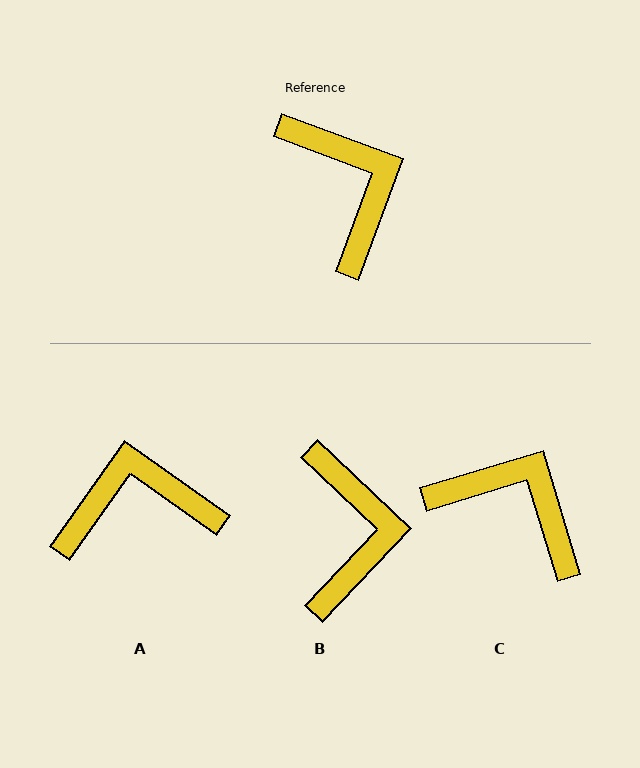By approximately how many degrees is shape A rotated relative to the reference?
Approximately 75 degrees counter-clockwise.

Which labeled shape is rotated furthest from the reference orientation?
A, about 75 degrees away.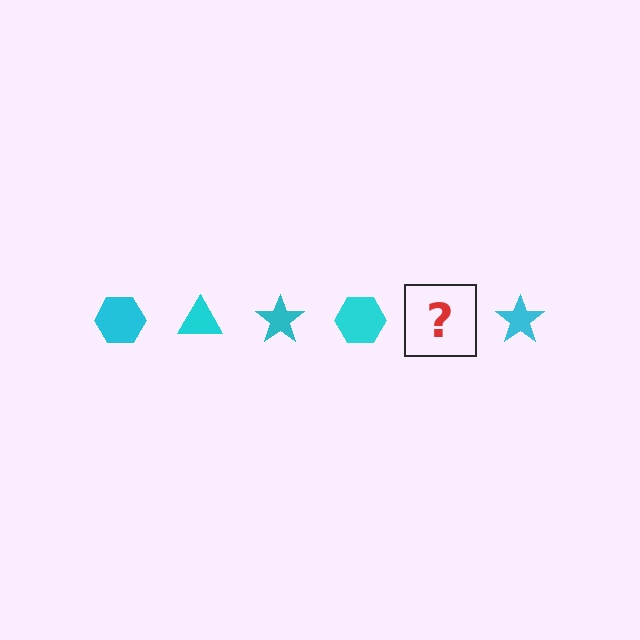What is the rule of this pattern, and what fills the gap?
The rule is that the pattern cycles through hexagon, triangle, star shapes in cyan. The gap should be filled with a cyan triangle.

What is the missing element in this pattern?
The missing element is a cyan triangle.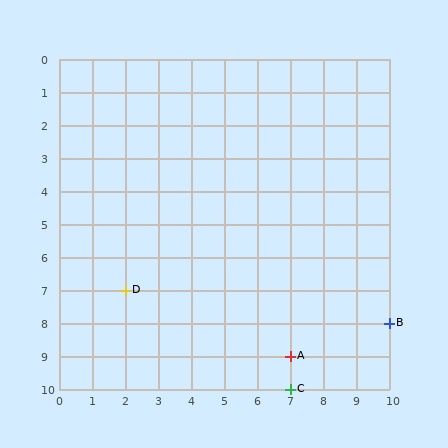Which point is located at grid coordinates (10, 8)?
Point B is at (10, 8).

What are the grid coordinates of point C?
Point C is at grid coordinates (7, 10).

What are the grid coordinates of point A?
Point A is at grid coordinates (7, 9).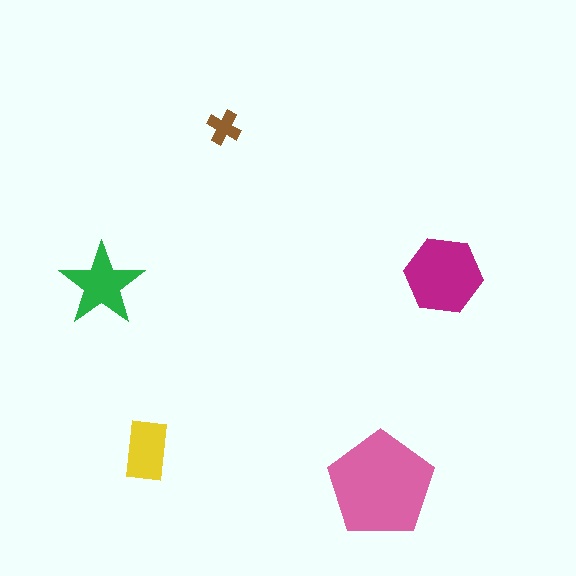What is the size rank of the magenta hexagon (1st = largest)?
2nd.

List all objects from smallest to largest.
The brown cross, the yellow rectangle, the green star, the magenta hexagon, the pink pentagon.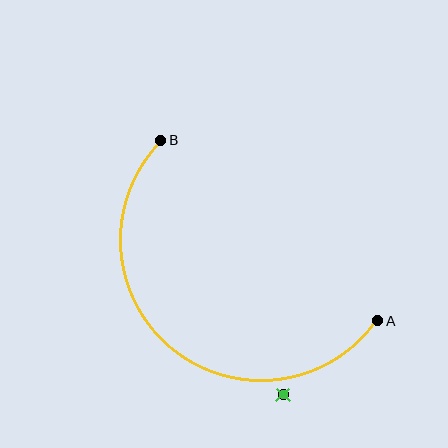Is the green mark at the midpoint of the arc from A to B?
No — the green mark does not lie on the arc at all. It sits slightly outside the curve.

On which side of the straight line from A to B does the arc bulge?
The arc bulges below and to the left of the straight line connecting A and B.